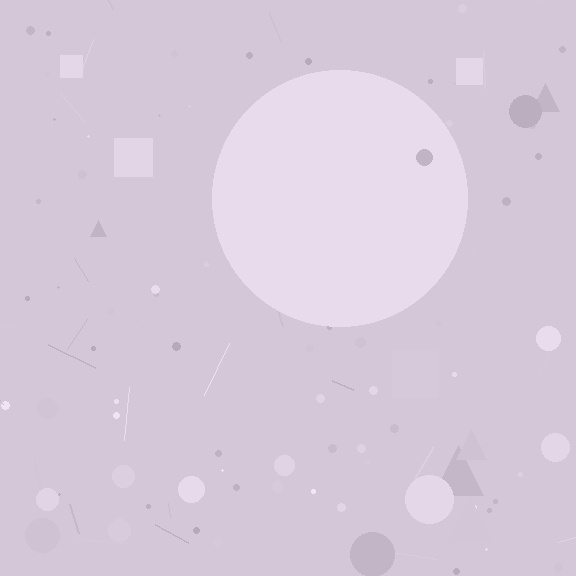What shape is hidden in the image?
A circle is hidden in the image.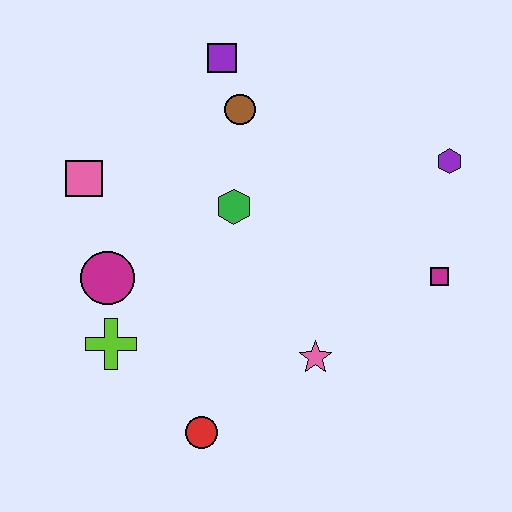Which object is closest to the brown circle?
The purple square is closest to the brown circle.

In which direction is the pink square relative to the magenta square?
The pink square is to the left of the magenta square.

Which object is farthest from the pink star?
The purple square is farthest from the pink star.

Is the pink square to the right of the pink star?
No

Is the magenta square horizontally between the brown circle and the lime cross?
No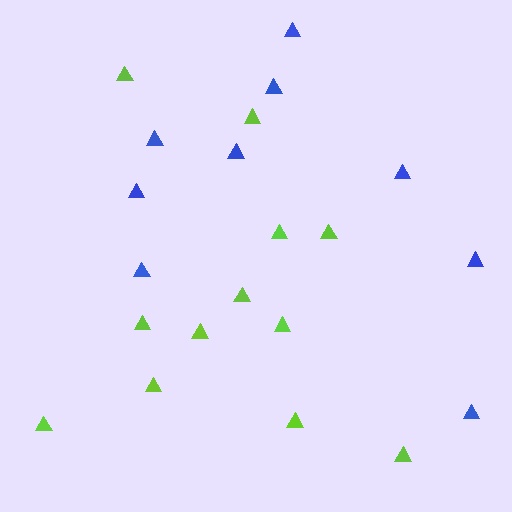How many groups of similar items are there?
There are 2 groups: one group of lime triangles (12) and one group of blue triangles (9).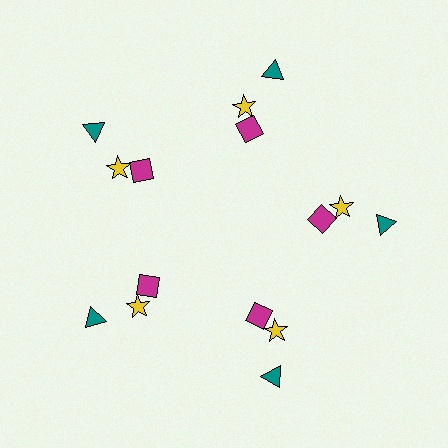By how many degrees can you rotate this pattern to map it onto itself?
The pattern maps onto itself every 72 degrees of rotation.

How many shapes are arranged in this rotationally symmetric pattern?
There are 15 shapes, arranged in 5 groups of 3.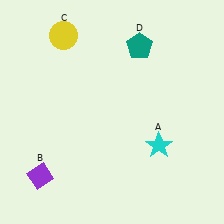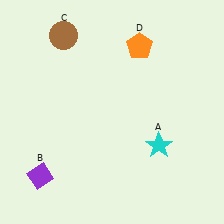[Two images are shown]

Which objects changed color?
C changed from yellow to brown. D changed from teal to orange.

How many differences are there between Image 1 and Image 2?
There are 2 differences between the two images.